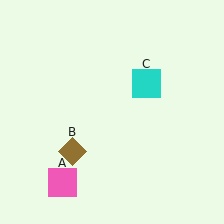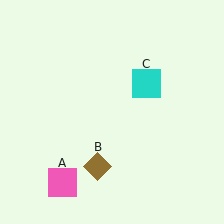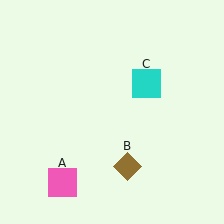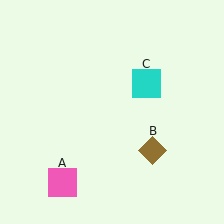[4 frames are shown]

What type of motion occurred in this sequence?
The brown diamond (object B) rotated counterclockwise around the center of the scene.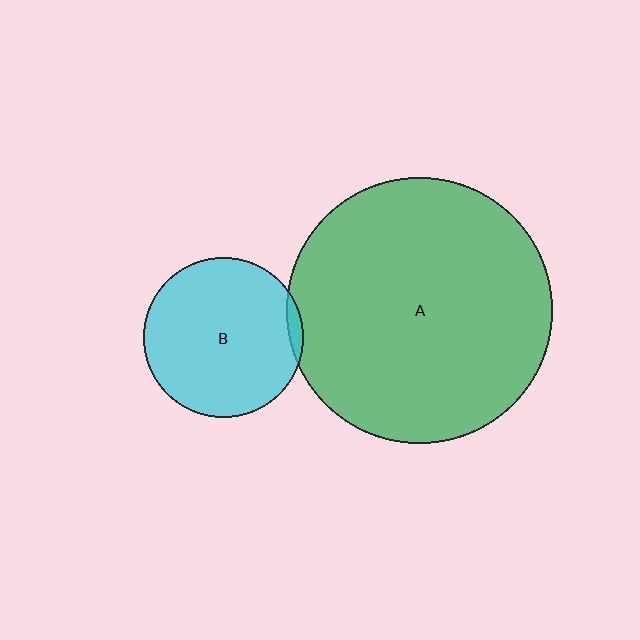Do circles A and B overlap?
Yes.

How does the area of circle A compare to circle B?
Approximately 2.8 times.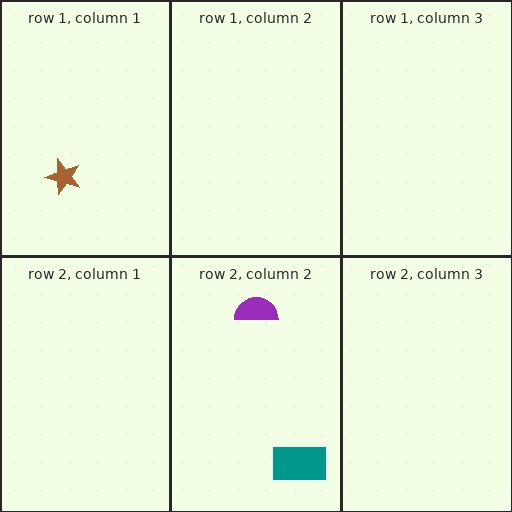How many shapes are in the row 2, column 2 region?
2.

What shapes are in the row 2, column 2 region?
The teal rectangle, the purple semicircle.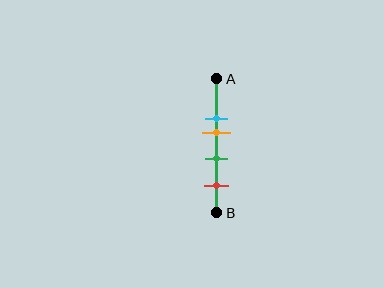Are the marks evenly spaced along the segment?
No, the marks are not evenly spaced.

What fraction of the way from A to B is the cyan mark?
The cyan mark is approximately 30% (0.3) of the way from A to B.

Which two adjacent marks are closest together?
The cyan and orange marks are the closest adjacent pair.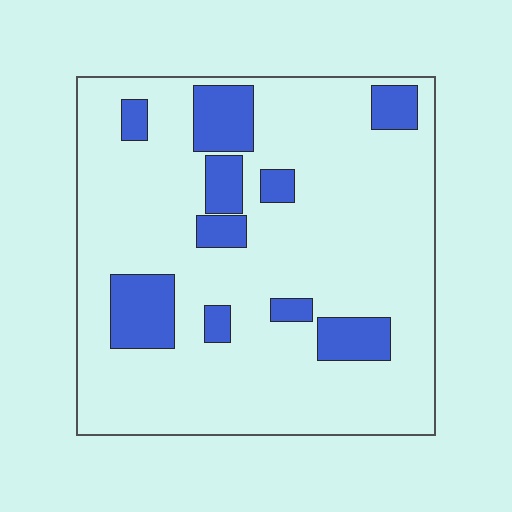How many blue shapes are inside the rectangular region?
10.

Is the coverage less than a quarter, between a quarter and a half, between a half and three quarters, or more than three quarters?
Less than a quarter.